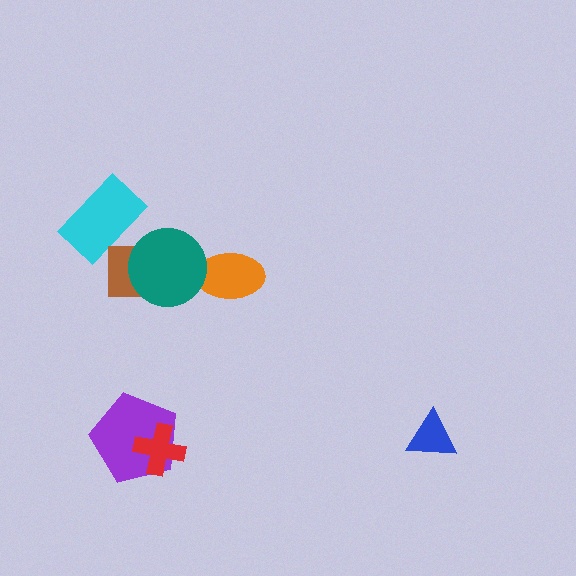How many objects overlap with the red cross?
1 object overlaps with the red cross.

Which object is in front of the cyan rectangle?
The brown rectangle is in front of the cyan rectangle.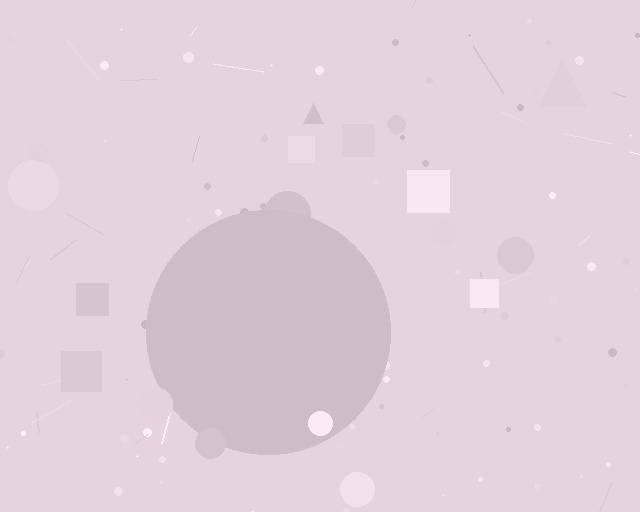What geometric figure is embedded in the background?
A circle is embedded in the background.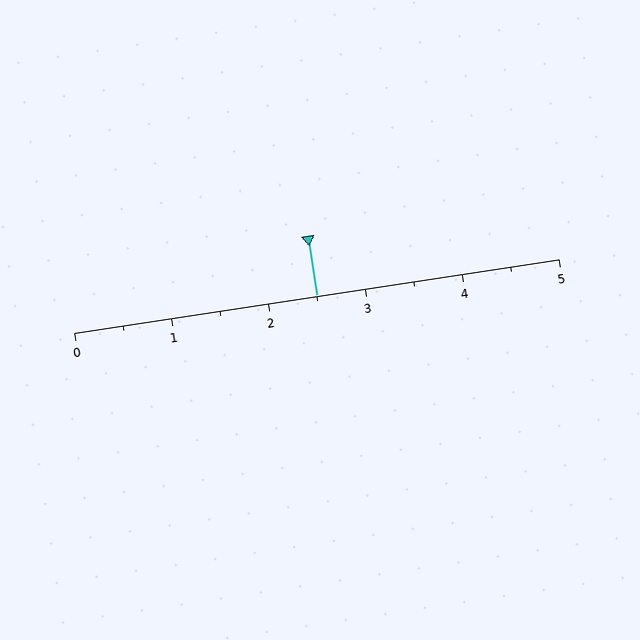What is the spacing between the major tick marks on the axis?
The major ticks are spaced 1 apart.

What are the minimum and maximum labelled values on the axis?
The axis runs from 0 to 5.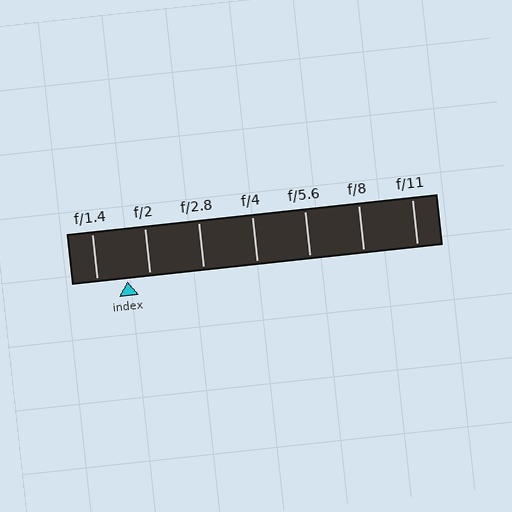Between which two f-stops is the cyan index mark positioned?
The index mark is between f/1.4 and f/2.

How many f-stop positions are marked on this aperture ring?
There are 7 f-stop positions marked.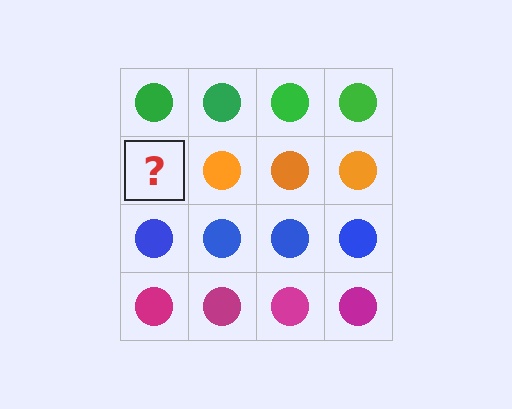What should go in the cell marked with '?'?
The missing cell should contain an orange circle.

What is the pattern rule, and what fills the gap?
The rule is that each row has a consistent color. The gap should be filled with an orange circle.